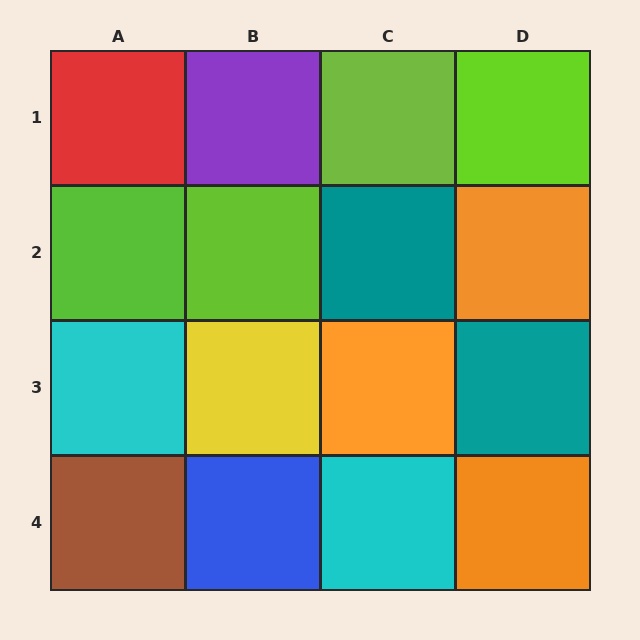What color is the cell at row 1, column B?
Purple.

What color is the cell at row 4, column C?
Cyan.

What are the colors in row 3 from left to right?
Cyan, yellow, orange, teal.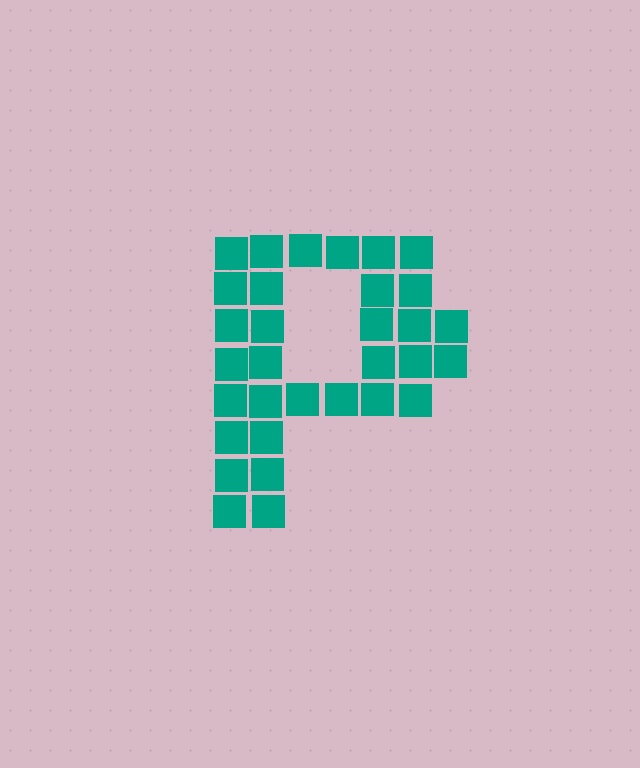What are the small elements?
The small elements are squares.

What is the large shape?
The large shape is the letter P.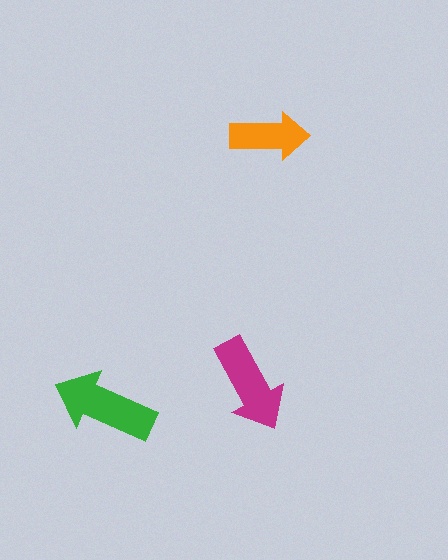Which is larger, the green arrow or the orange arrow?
The green one.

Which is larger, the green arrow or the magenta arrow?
The green one.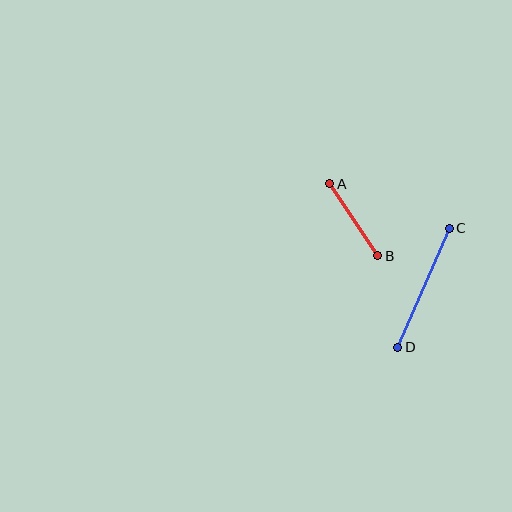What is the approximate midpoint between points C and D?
The midpoint is at approximately (424, 288) pixels.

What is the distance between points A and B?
The distance is approximately 87 pixels.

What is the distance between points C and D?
The distance is approximately 130 pixels.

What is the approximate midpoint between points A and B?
The midpoint is at approximately (354, 220) pixels.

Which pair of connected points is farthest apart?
Points C and D are farthest apart.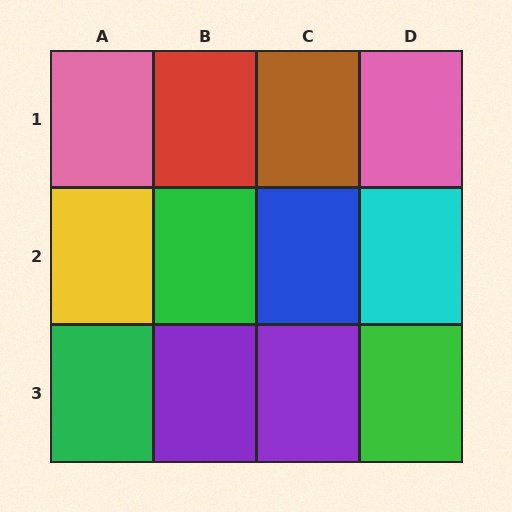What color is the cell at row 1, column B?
Red.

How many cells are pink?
2 cells are pink.